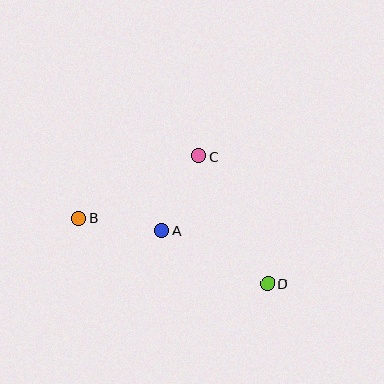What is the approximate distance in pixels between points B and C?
The distance between B and C is approximately 135 pixels.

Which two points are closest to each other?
Points A and C are closest to each other.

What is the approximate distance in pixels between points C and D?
The distance between C and D is approximately 145 pixels.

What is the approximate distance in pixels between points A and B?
The distance between A and B is approximately 84 pixels.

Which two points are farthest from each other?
Points B and D are farthest from each other.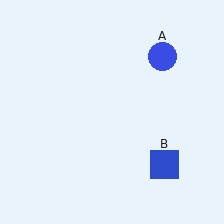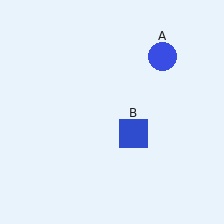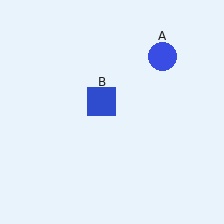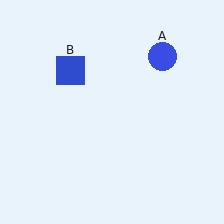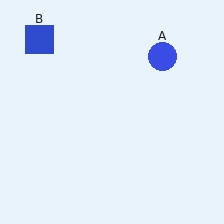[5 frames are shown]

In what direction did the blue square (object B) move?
The blue square (object B) moved up and to the left.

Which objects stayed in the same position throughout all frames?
Blue circle (object A) remained stationary.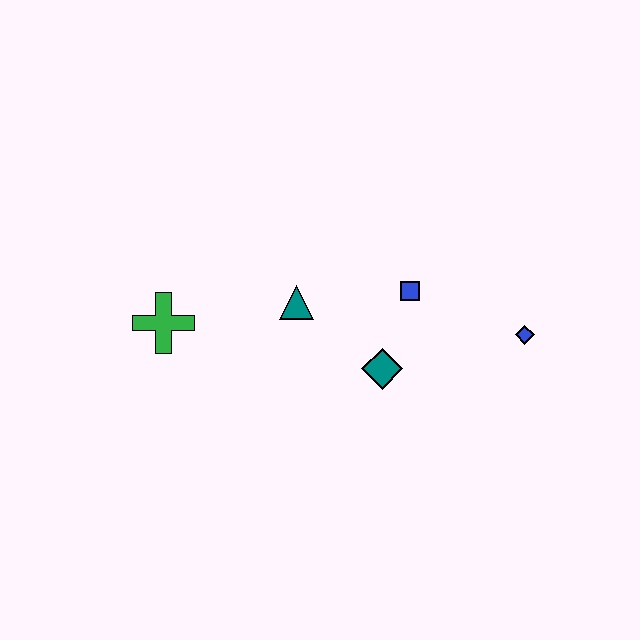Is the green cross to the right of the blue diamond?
No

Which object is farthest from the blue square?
The green cross is farthest from the blue square.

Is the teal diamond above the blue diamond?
No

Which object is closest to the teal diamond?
The blue square is closest to the teal diamond.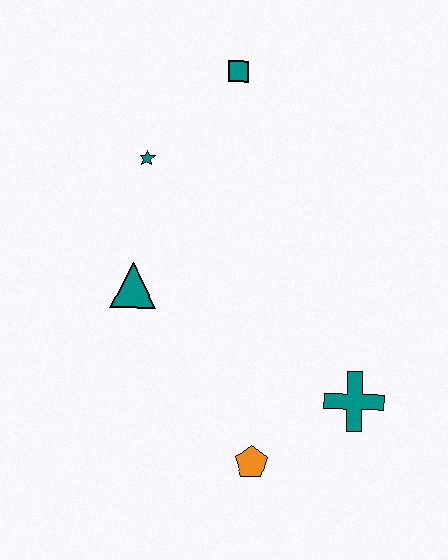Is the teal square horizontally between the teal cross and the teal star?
Yes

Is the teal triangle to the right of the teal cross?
No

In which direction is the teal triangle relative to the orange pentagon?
The teal triangle is above the orange pentagon.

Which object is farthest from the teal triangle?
The teal cross is farthest from the teal triangle.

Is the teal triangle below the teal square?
Yes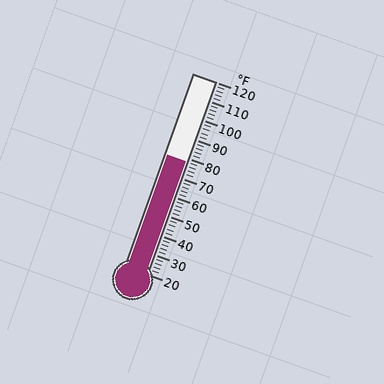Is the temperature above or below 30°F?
The temperature is above 30°F.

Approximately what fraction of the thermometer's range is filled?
The thermometer is filled to approximately 60% of its range.